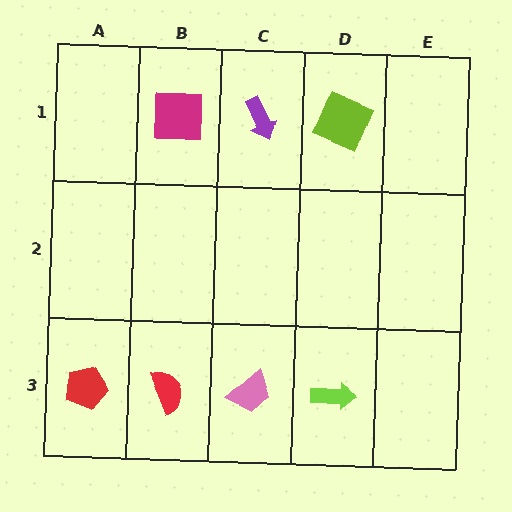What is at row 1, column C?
A purple arrow.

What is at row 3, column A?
A red pentagon.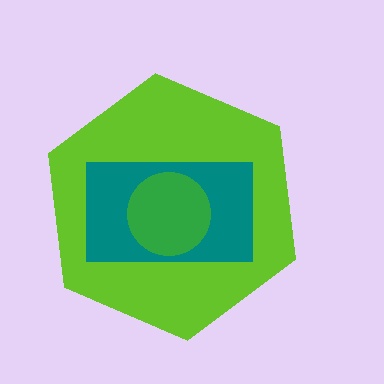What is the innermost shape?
The green circle.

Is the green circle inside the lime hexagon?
Yes.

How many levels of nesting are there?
3.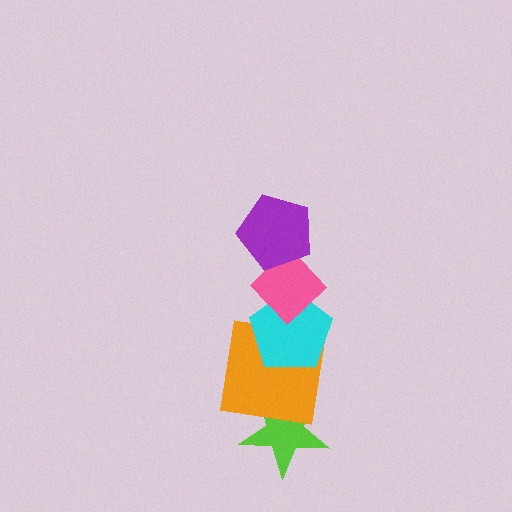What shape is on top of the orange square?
The cyan pentagon is on top of the orange square.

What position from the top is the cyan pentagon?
The cyan pentagon is 3rd from the top.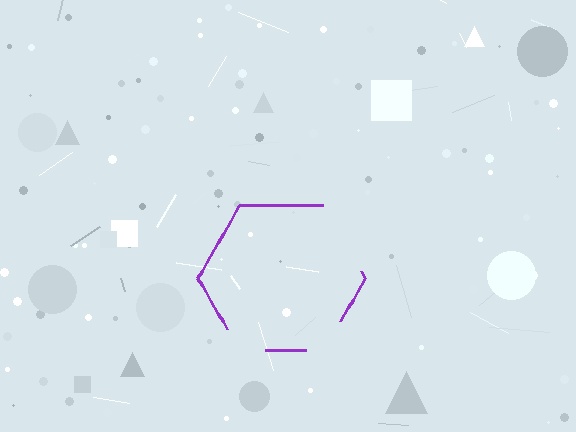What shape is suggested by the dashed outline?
The dashed outline suggests a hexagon.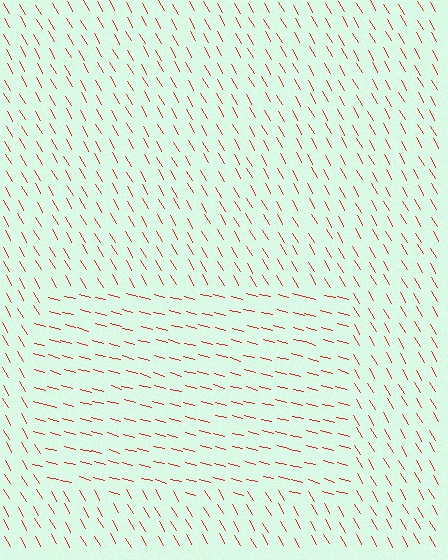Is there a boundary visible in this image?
Yes, there is a texture boundary formed by a change in line orientation.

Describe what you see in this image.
The image is filled with small red line segments. A rectangle region in the image has lines oriented differently from the surrounding lines, creating a visible texture boundary.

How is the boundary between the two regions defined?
The boundary is defined purely by a change in line orientation (approximately 45 degrees difference). All lines are the same color and thickness.